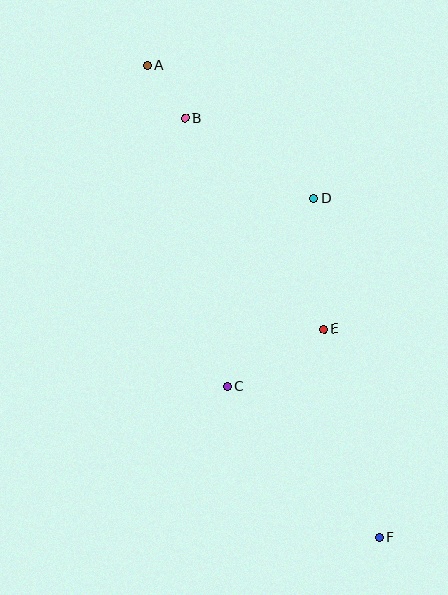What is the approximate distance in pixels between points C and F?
The distance between C and F is approximately 214 pixels.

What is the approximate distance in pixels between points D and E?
The distance between D and E is approximately 131 pixels.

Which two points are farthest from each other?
Points A and F are farthest from each other.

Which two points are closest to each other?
Points A and B are closest to each other.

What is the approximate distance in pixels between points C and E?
The distance between C and E is approximately 112 pixels.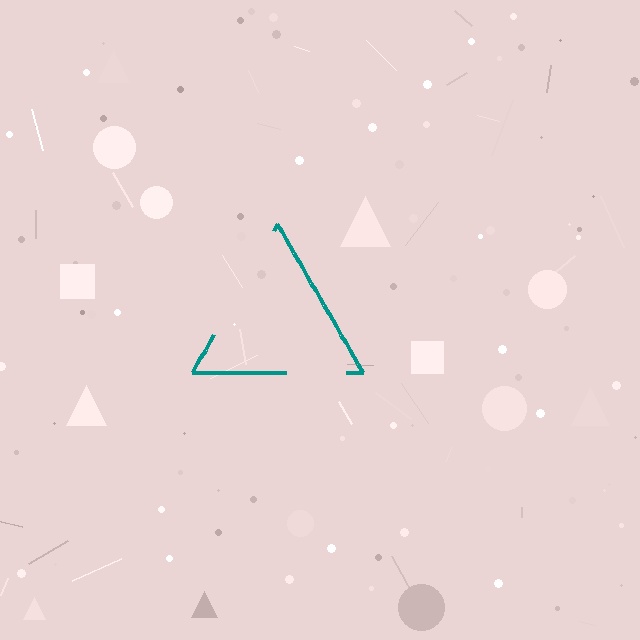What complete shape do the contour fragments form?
The contour fragments form a triangle.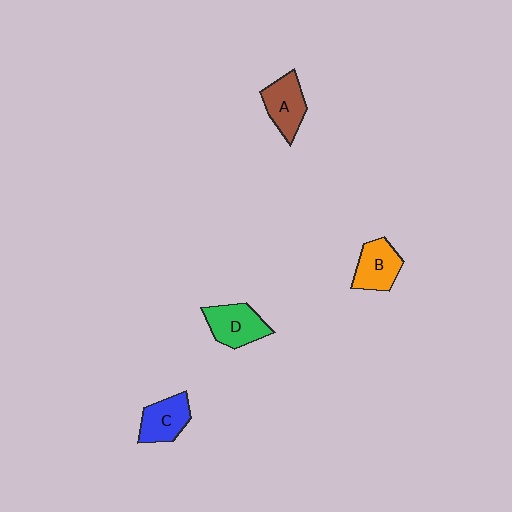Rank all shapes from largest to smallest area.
From largest to smallest: D (green), A (brown), B (orange), C (blue).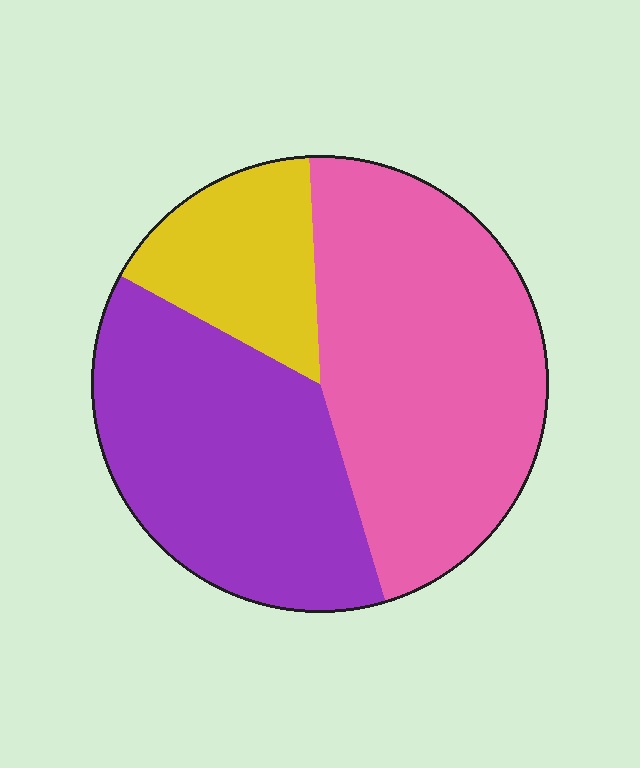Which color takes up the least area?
Yellow, at roughly 15%.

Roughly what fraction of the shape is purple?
Purple takes up between a third and a half of the shape.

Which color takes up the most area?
Pink, at roughly 45%.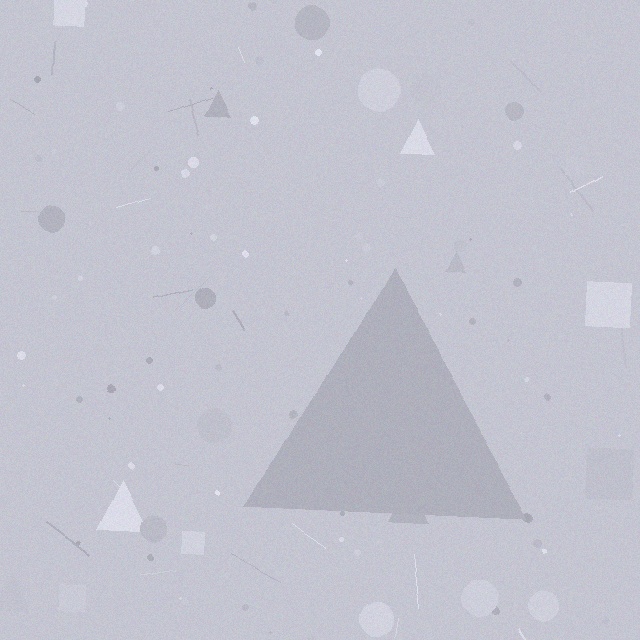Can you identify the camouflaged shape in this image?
The camouflaged shape is a triangle.